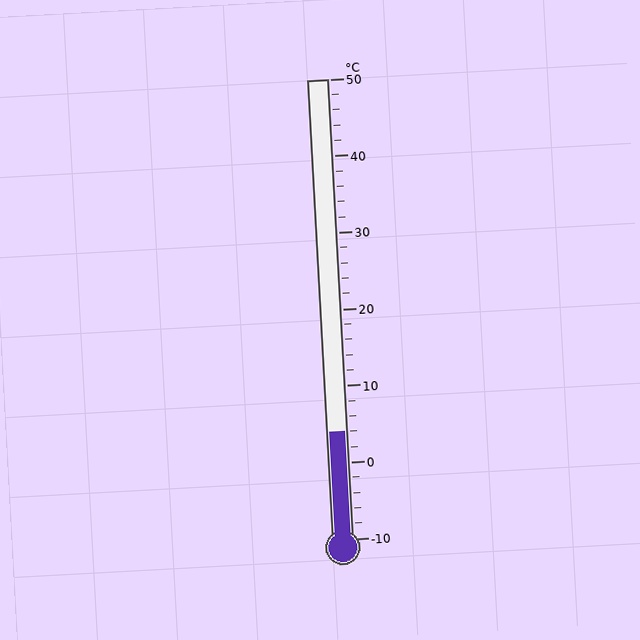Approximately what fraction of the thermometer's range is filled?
The thermometer is filled to approximately 25% of its range.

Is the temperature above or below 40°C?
The temperature is below 40°C.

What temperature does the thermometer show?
The thermometer shows approximately 4°C.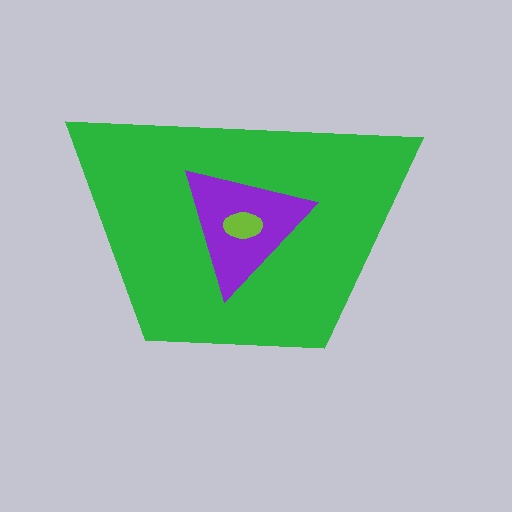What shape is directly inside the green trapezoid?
The purple triangle.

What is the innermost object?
The lime ellipse.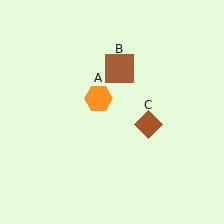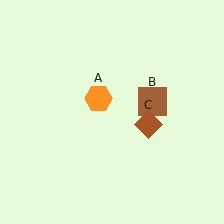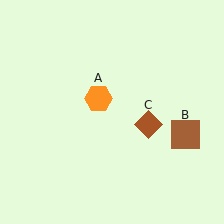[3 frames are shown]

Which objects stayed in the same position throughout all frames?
Orange hexagon (object A) and brown diamond (object C) remained stationary.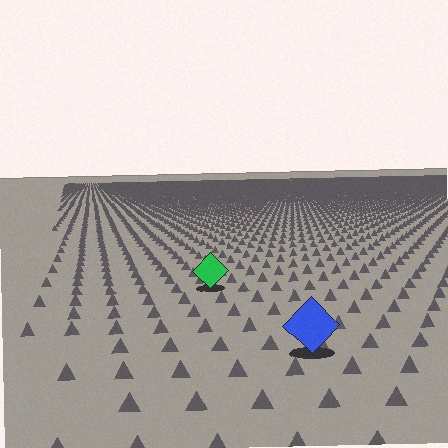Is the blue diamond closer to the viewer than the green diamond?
Yes. The blue diamond is closer — you can tell from the texture gradient: the ground texture is coarser near it.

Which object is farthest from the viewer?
The green diamond is farthest from the viewer. It appears smaller and the ground texture around it is denser.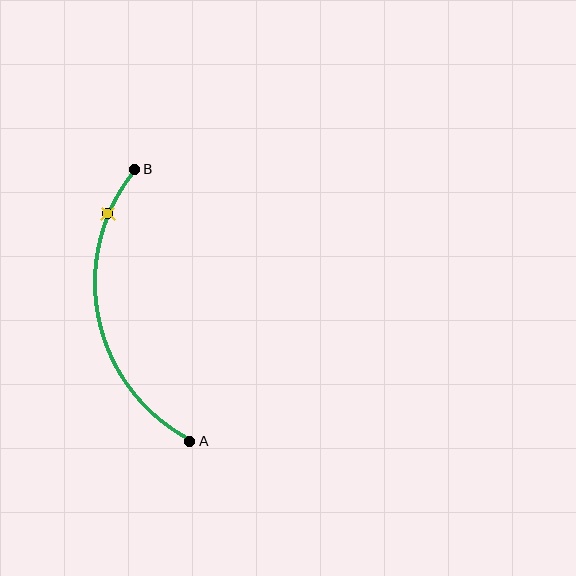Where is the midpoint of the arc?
The arc midpoint is the point on the curve farthest from the straight line joining A and B. It sits to the left of that line.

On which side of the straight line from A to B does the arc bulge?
The arc bulges to the left of the straight line connecting A and B.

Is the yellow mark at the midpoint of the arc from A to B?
No. The yellow mark lies on the arc but is closer to endpoint B. The arc midpoint would be at the point on the curve equidistant along the arc from both A and B.